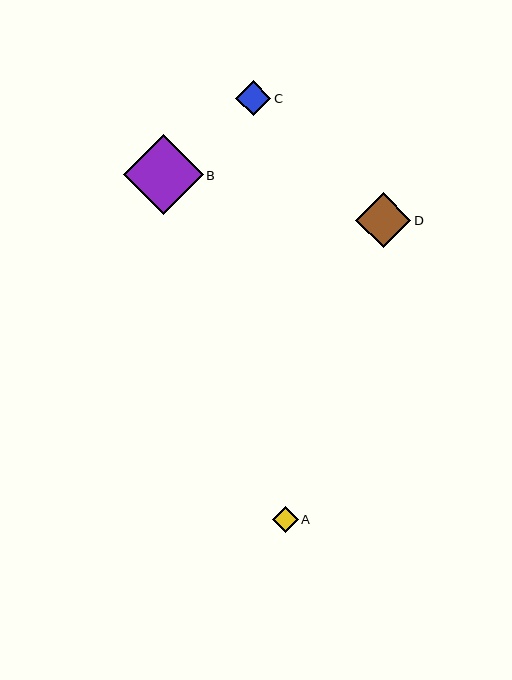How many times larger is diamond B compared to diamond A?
Diamond B is approximately 3.1 times the size of diamond A.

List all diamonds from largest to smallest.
From largest to smallest: B, D, C, A.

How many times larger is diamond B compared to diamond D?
Diamond B is approximately 1.4 times the size of diamond D.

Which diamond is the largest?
Diamond B is the largest with a size of approximately 80 pixels.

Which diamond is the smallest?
Diamond A is the smallest with a size of approximately 26 pixels.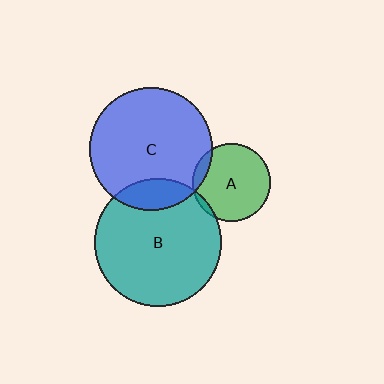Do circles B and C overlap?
Yes.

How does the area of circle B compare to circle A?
Approximately 2.7 times.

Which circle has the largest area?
Circle B (teal).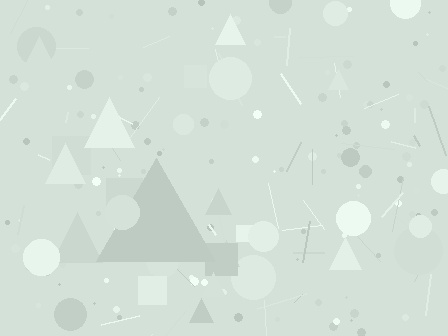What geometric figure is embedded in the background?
A triangle is embedded in the background.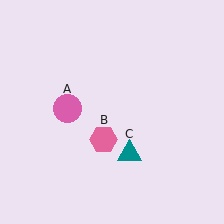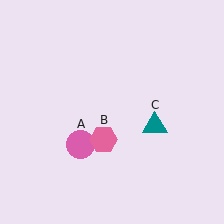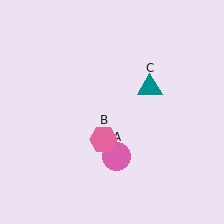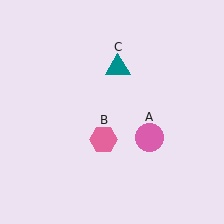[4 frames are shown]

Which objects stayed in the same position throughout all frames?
Pink hexagon (object B) remained stationary.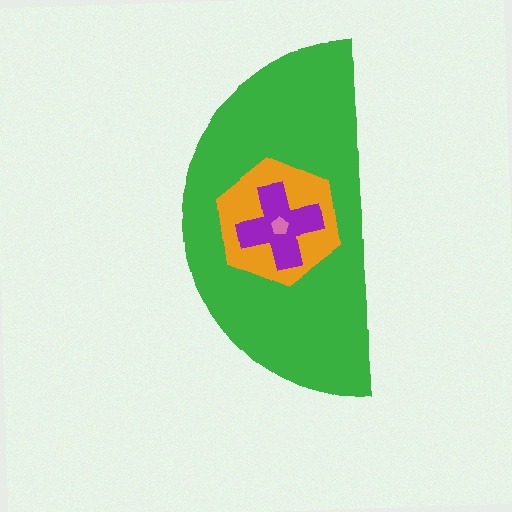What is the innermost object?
The pink pentagon.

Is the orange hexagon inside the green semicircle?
Yes.